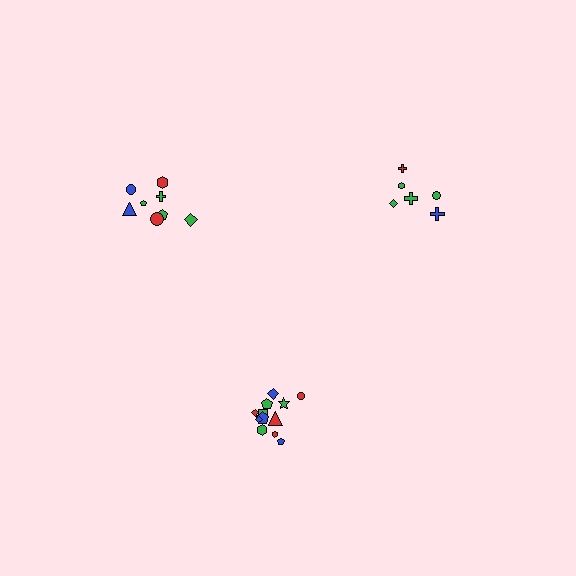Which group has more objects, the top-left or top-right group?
The top-left group.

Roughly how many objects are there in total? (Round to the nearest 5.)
Roughly 25 objects in total.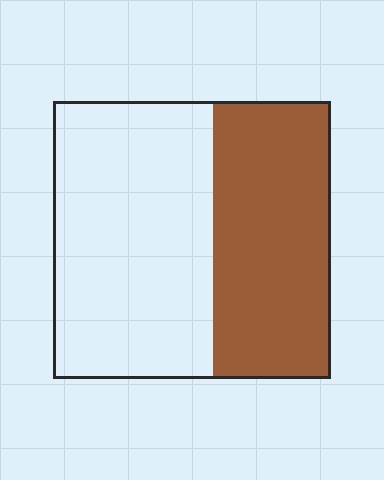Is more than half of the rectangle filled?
No.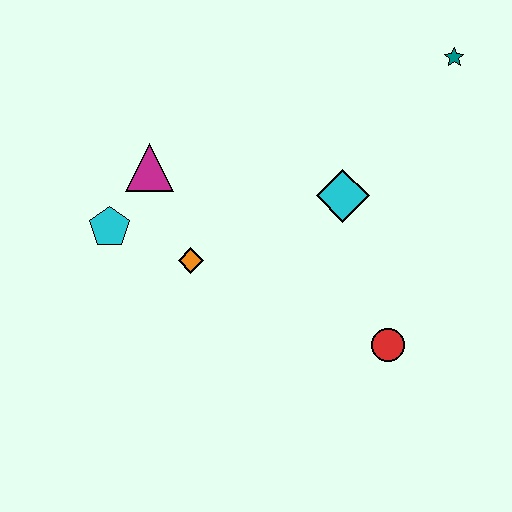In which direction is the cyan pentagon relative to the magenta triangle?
The cyan pentagon is below the magenta triangle.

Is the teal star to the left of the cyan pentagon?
No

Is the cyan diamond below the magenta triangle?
Yes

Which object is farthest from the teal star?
The cyan pentagon is farthest from the teal star.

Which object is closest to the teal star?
The cyan diamond is closest to the teal star.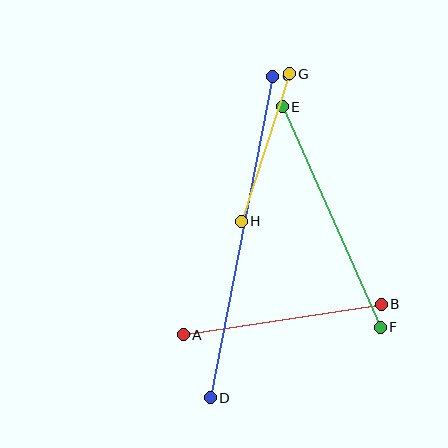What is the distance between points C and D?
The distance is approximately 328 pixels.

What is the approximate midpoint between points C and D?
The midpoint is at approximately (241, 237) pixels.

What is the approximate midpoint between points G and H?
The midpoint is at approximately (265, 148) pixels.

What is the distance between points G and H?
The distance is approximately 155 pixels.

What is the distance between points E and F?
The distance is approximately 241 pixels.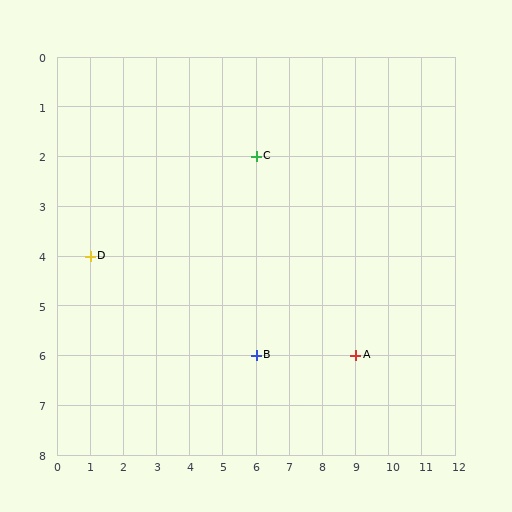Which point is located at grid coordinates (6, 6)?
Point B is at (6, 6).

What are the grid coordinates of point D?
Point D is at grid coordinates (1, 4).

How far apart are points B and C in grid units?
Points B and C are 4 rows apart.